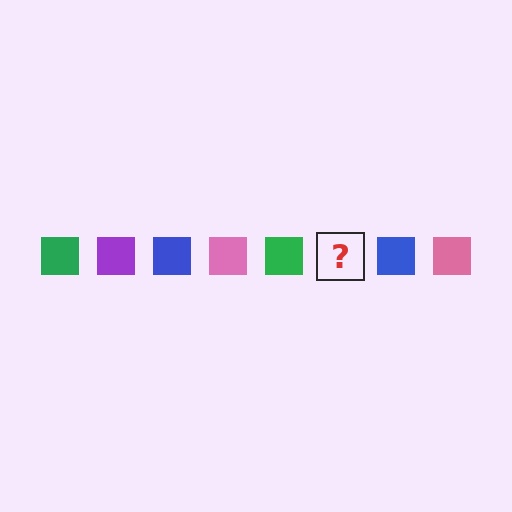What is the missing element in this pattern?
The missing element is a purple square.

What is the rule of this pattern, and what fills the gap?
The rule is that the pattern cycles through green, purple, blue, pink squares. The gap should be filled with a purple square.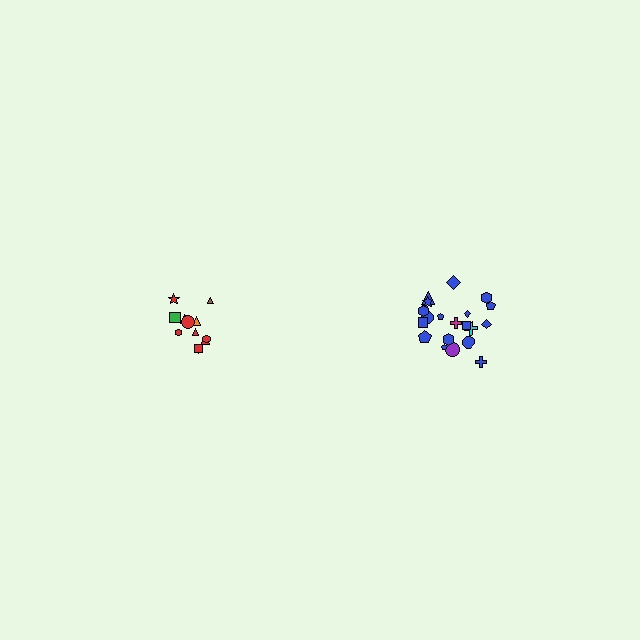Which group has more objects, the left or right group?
The right group.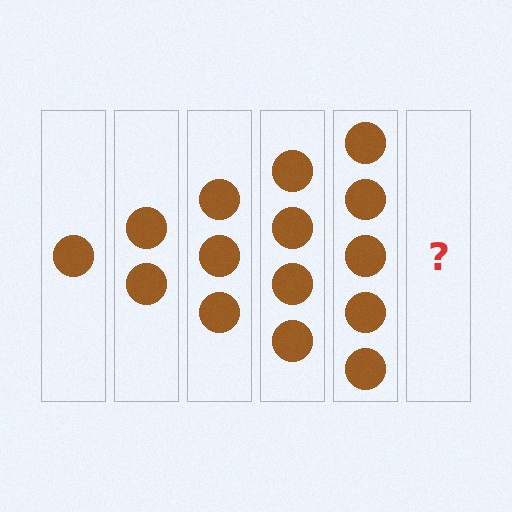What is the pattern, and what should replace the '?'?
The pattern is that each step adds one more circle. The '?' should be 6 circles.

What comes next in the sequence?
The next element should be 6 circles.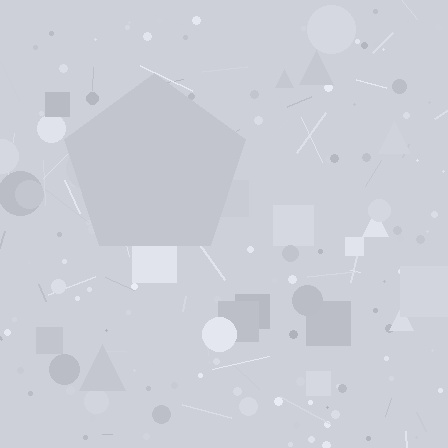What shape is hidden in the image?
A pentagon is hidden in the image.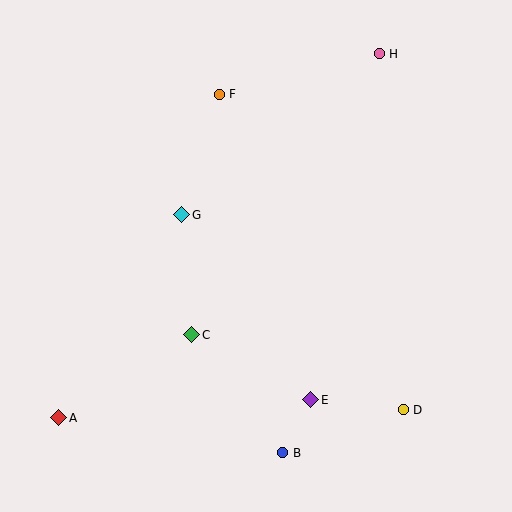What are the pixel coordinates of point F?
Point F is at (219, 94).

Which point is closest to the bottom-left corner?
Point A is closest to the bottom-left corner.